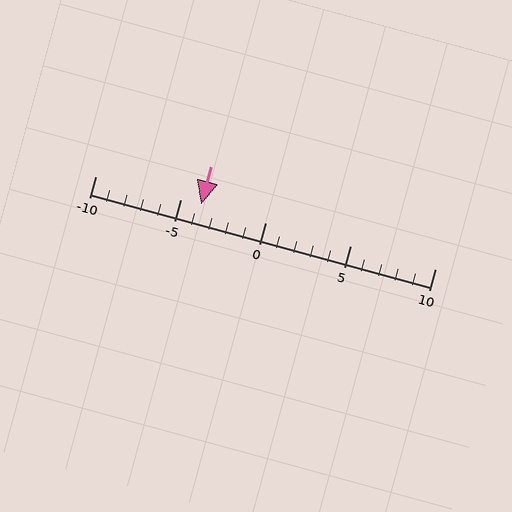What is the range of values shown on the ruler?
The ruler shows values from -10 to 10.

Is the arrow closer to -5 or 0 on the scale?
The arrow is closer to -5.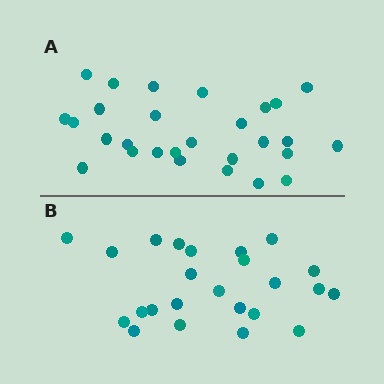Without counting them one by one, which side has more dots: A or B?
Region A (the top region) has more dots.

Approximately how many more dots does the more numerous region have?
Region A has about 4 more dots than region B.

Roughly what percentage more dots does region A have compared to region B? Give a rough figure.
About 15% more.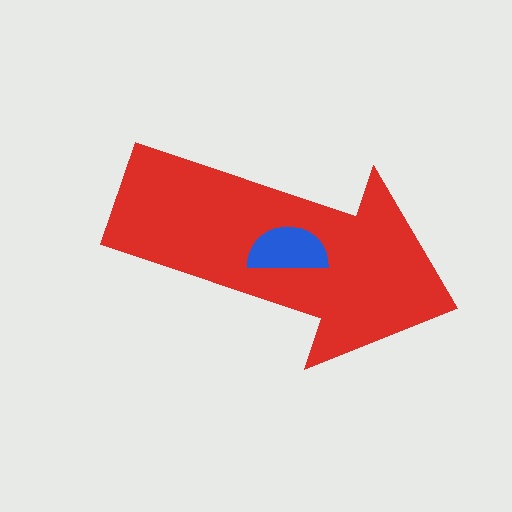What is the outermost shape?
The red arrow.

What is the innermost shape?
The blue semicircle.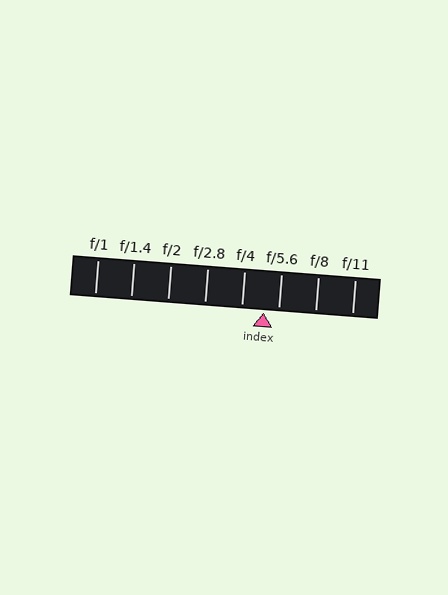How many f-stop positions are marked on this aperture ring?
There are 8 f-stop positions marked.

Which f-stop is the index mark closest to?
The index mark is closest to f/5.6.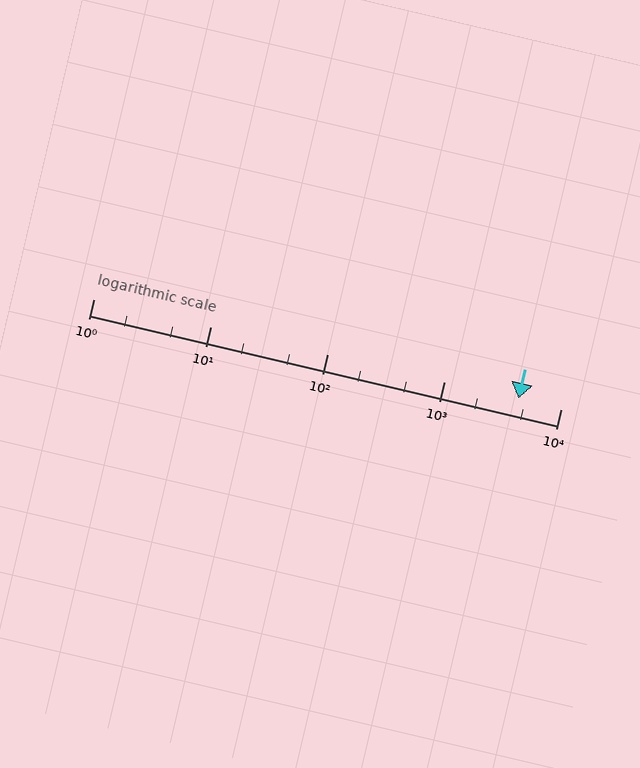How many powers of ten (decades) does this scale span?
The scale spans 4 decades, from 1 to 10000.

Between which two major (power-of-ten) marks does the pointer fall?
The pointer is between 1000 and 10000.